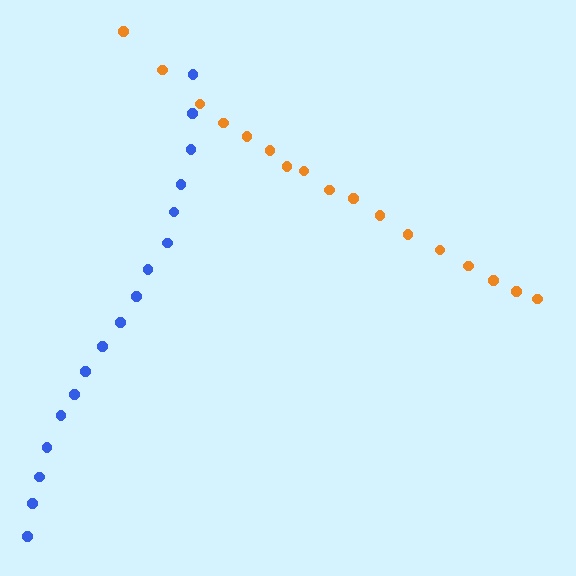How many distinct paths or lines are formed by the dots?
There are 2 distinct paths.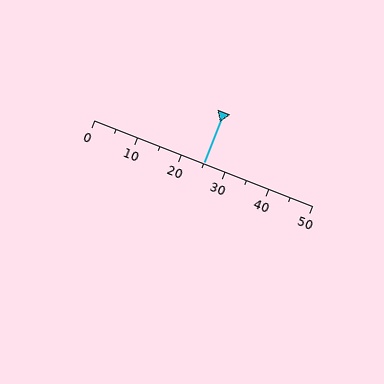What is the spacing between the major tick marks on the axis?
The major ticks are spaced 10 apart.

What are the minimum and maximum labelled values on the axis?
The axis runs from 0 to 50.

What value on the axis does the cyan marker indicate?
The marker indicates approximately 25.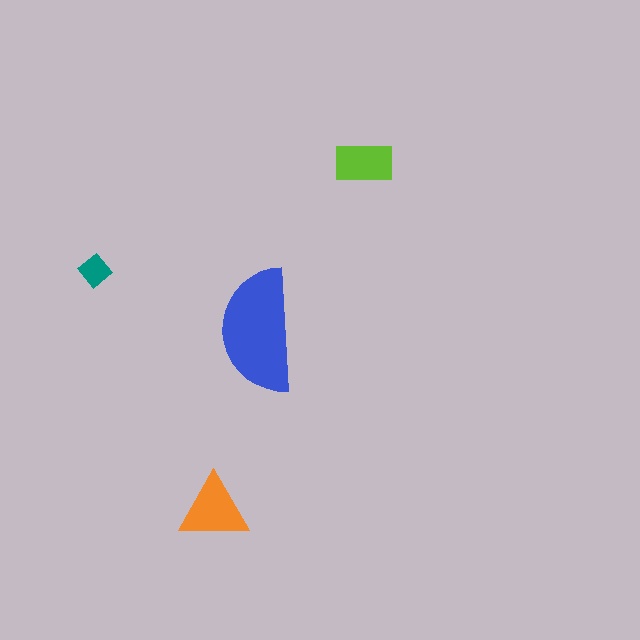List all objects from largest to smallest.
The blue semicircle, the orange triangle, the lime rectangle, the teal diamond.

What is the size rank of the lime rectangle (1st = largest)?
3rd.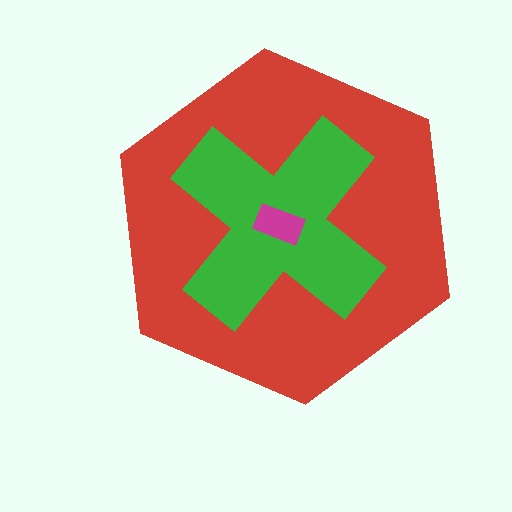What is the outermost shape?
The red hexagon.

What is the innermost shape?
The magenta rectangle.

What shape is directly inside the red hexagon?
The green cross.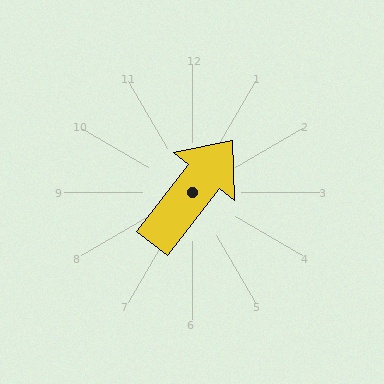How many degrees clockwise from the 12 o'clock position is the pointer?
Approximately 38 degrees.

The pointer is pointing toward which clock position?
Roughly 1 o'clock.